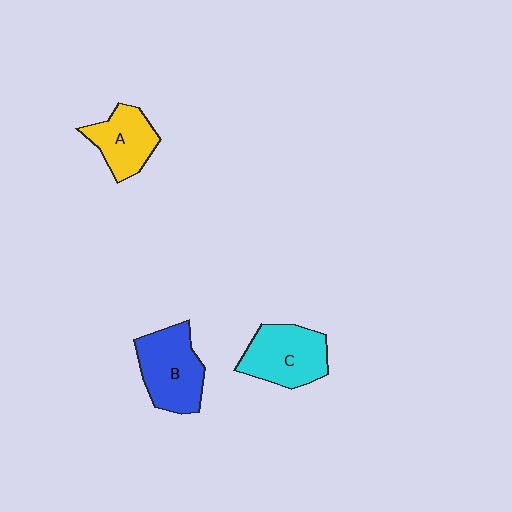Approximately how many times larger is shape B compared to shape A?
Approximately 1.3 times.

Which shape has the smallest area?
Shape A (yellow).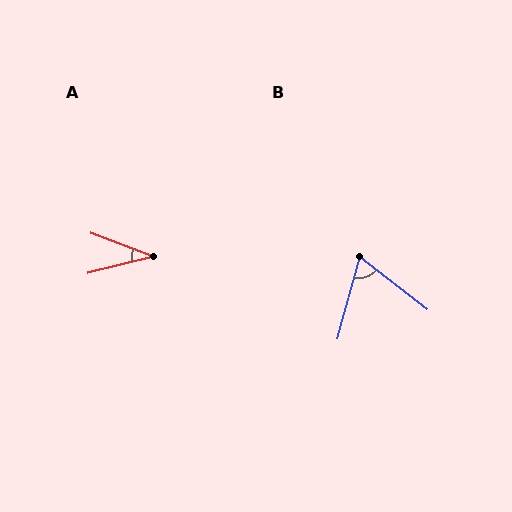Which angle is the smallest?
A, at approximately 35 degrees.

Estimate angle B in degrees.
Approximately 67 degrees.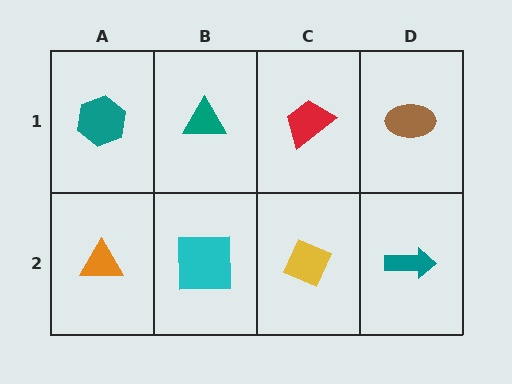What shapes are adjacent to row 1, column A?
An orange triangle (row 2, column A), a teal triangle (row 1, column B).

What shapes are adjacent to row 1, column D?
A teal arrow (row 2, column D), a red trapezoid (row 1, column C).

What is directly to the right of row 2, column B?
A yellow diamond.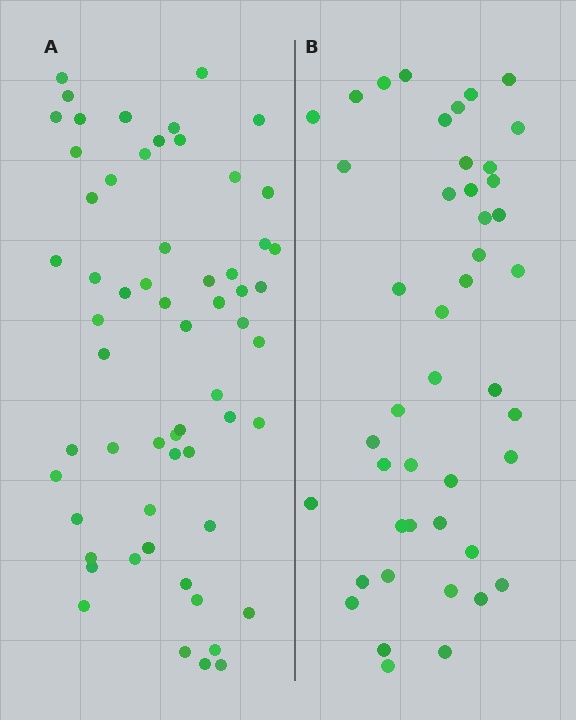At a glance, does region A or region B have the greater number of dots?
Region A (the left region) has more dots.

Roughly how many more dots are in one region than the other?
Region A has approximately 15 more dots than region B.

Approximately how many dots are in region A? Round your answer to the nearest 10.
About 60 dots.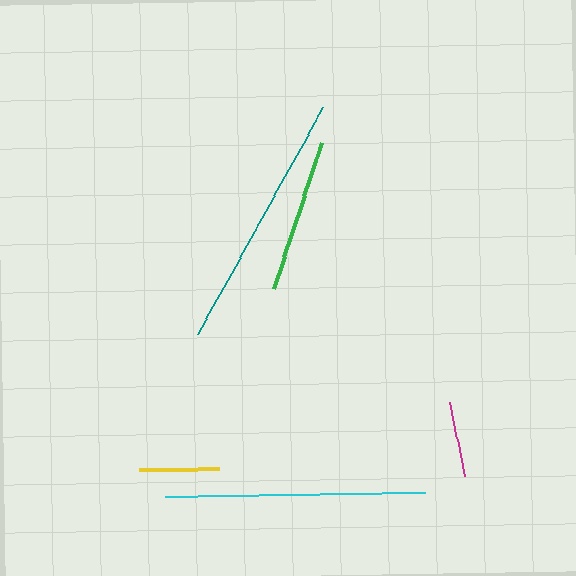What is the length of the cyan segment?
The cyan segment is approximately 260 pixels long.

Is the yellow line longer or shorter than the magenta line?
The yellow line is longer than the magenta line.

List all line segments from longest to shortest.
From longest to shortest: cyan, teal, green, yellow, magenta.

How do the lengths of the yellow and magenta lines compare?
The yellow and magenta lines are approximately the same length.